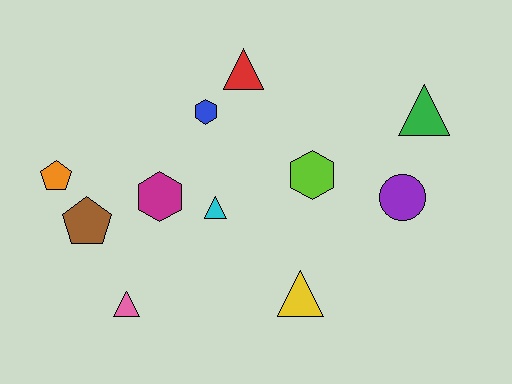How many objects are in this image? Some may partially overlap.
There are 11 objects.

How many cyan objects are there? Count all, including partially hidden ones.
There is 1 cyan object.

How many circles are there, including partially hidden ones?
There is 1 circle.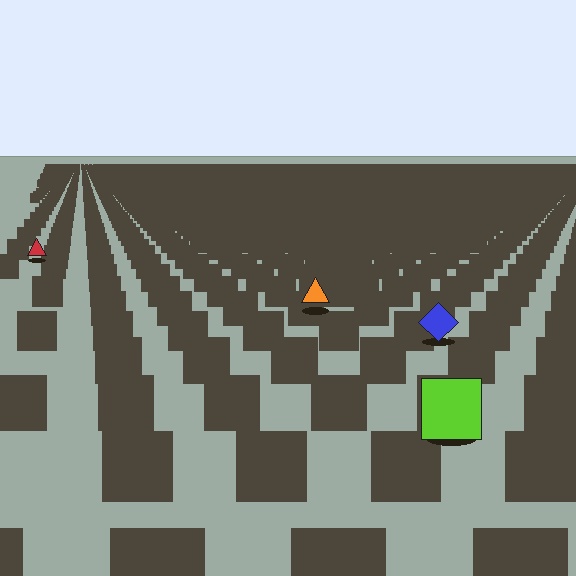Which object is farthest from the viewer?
The red triangle is farthest from the viewer. It appears smaller and the ground texture around it is denser.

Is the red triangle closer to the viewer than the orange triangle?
No. The orange triangle is closer — you can tell from the texture gradient: the ground texture is coarser near it.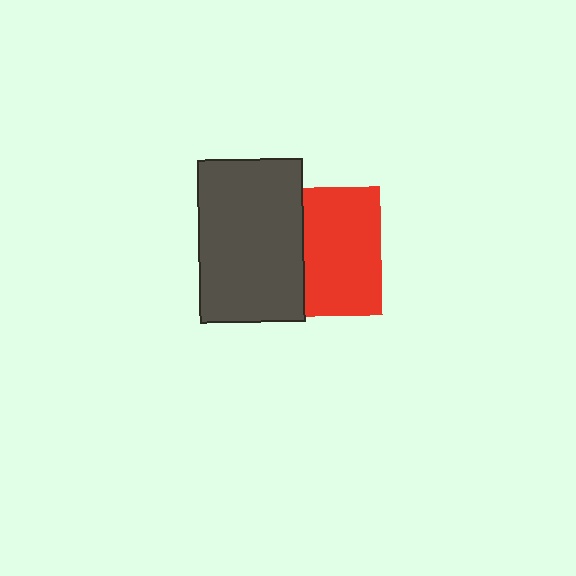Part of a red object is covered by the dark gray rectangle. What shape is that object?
It is a square.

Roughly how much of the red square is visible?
About half of it is visible (roughly 59%).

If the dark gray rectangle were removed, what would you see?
You would see the complete red square.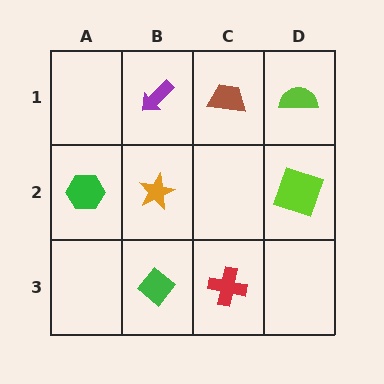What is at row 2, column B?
An orange star.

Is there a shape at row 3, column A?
No, that cell is empty.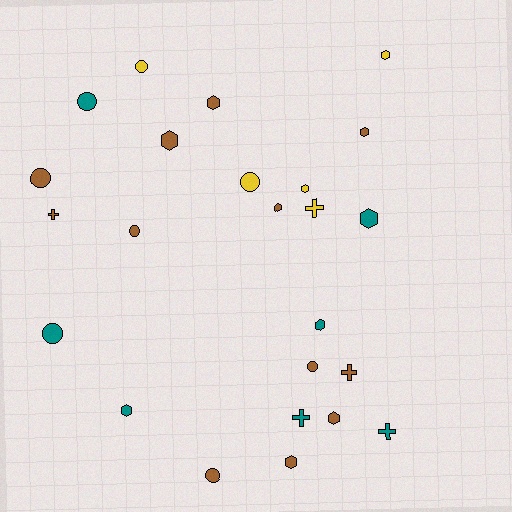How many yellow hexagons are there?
There are 2 yellow hexagons.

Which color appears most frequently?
Brown, with 12 objects.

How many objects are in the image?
There are 24 objects.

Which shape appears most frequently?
Hexagon, with 11 objects.